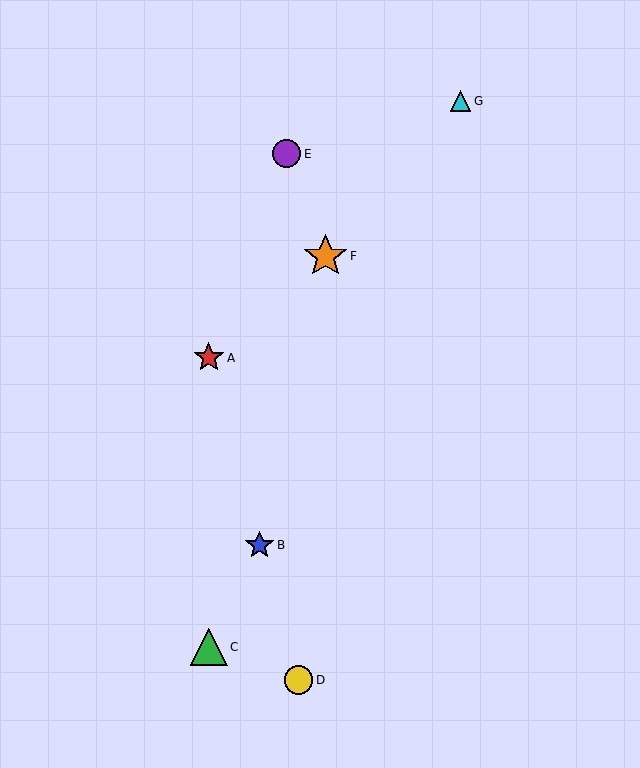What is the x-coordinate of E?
Object E is at x≈287.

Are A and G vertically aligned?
No, A is at x≈209 and G is at x≈460.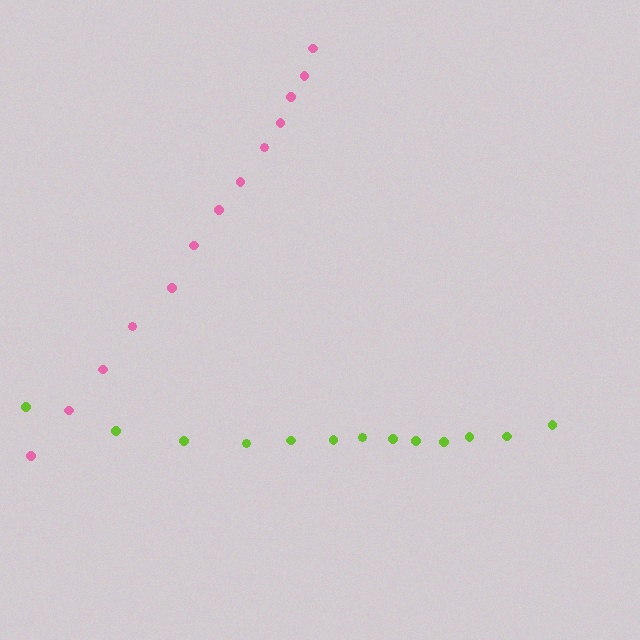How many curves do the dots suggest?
There are 2 distinct paths.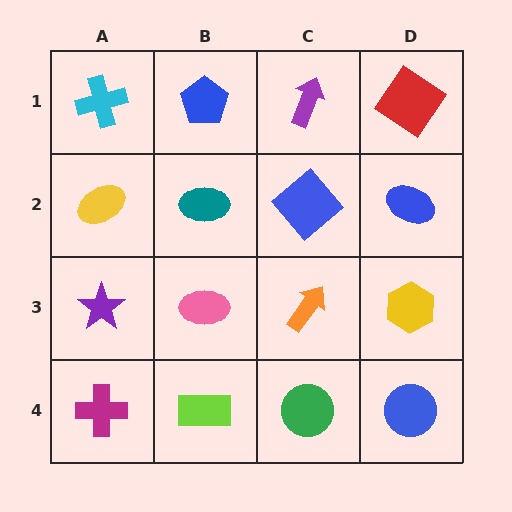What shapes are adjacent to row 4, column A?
A purple star (row 3, column A), a lime rectangle (row 4, column B).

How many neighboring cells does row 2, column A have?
3.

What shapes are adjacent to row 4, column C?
An orange arrow (row 3, column C), a lime rectangle (row 4, column B), a blue circle (row 4, column D).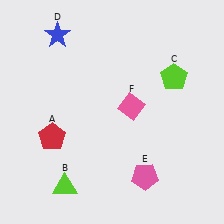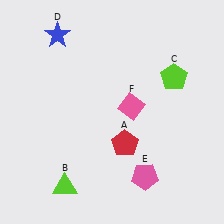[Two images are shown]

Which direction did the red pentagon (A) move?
The red pentagon (A) moved right.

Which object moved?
The red pentagon (A) moved right.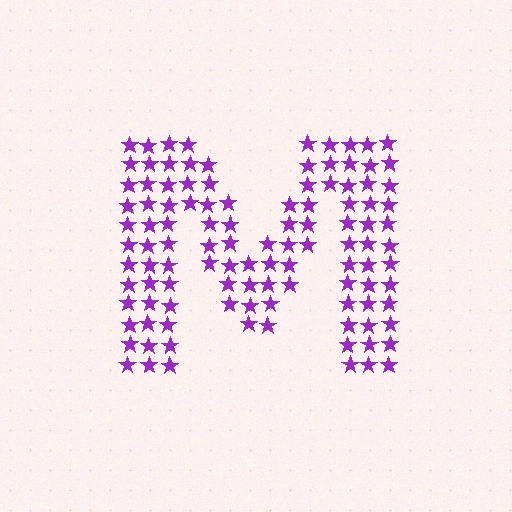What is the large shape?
The large shape is the letter M.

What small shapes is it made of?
It is made of small stars.